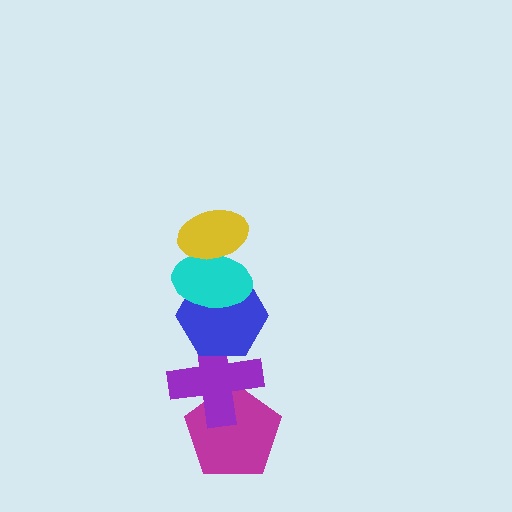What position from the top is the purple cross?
The purple cross is 4th from the top.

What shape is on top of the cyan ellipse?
The yellow ellipse is on top of the cyan ellipse.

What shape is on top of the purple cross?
The blue hexagon is on top of the purple cross.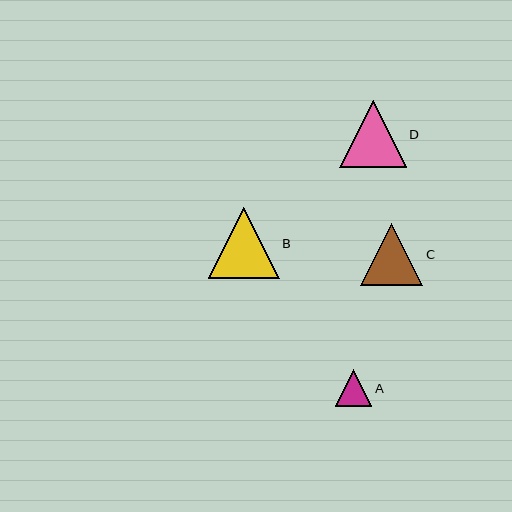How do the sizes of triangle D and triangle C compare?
Triangle D and triangle C are approximately the same size.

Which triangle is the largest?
Triangle B is the largest with a size of approximately 71 pixels.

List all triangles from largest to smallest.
From largest to smallest: B, D, C, A.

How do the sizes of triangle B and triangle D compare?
Triangle B and triangle D are approximately the same size.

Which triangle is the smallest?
Triangle A is the smallest with a size of approximately 36 pixels.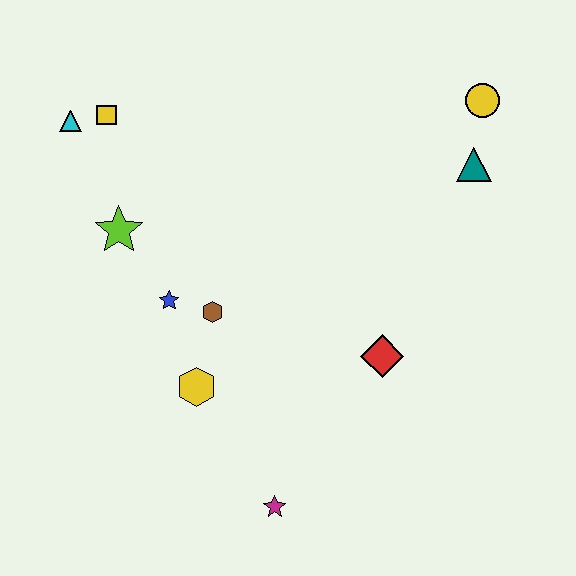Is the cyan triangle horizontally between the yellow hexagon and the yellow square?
No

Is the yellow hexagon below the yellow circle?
Yes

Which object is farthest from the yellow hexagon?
The yellow circle is farthest from the yellow hexagon.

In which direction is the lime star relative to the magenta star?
The lime star is above the magenta star.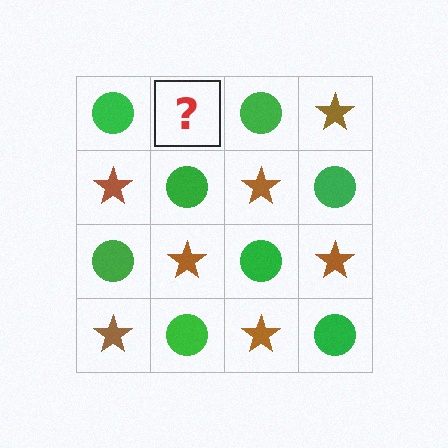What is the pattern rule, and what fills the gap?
The rule is that it alternates green circle and brown star in a checkerboard pattern. The gap should be filled with a brown star.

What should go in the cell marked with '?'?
The missing cell should contain a brown star.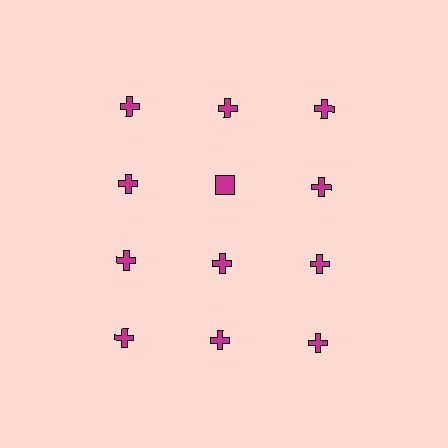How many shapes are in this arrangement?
There are 12 shapes arranged in a grid pattern.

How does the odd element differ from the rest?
It has a different shape: square instead of cross.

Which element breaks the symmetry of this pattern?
The magenta square in the second row, second from left column breaks the symmetry. All other shapes are magenta crosses.